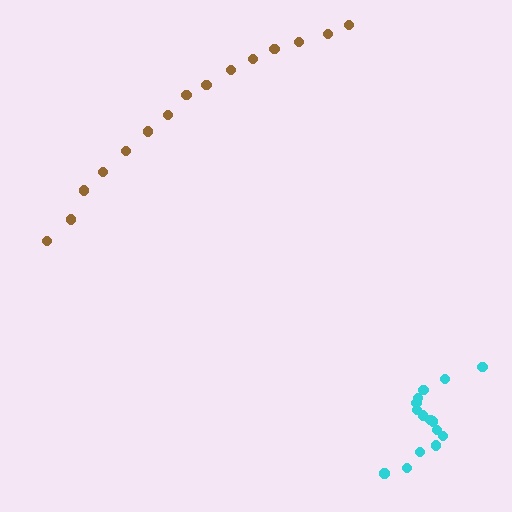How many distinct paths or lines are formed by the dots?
There are 2 distinct paths.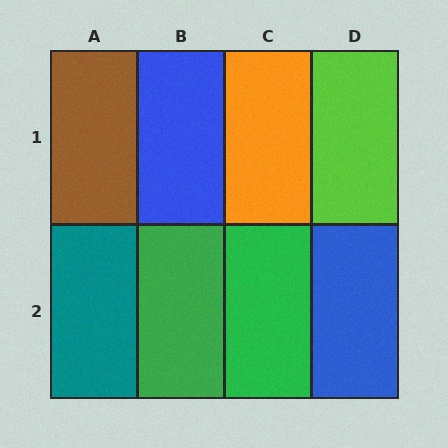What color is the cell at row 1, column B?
Blue.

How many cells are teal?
1 cell is teal.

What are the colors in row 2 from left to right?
Teal, green, green, blue.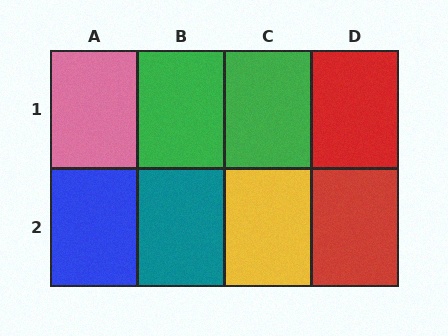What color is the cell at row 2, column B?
Teal.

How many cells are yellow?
1 cell is yellow.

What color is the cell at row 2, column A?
Blue.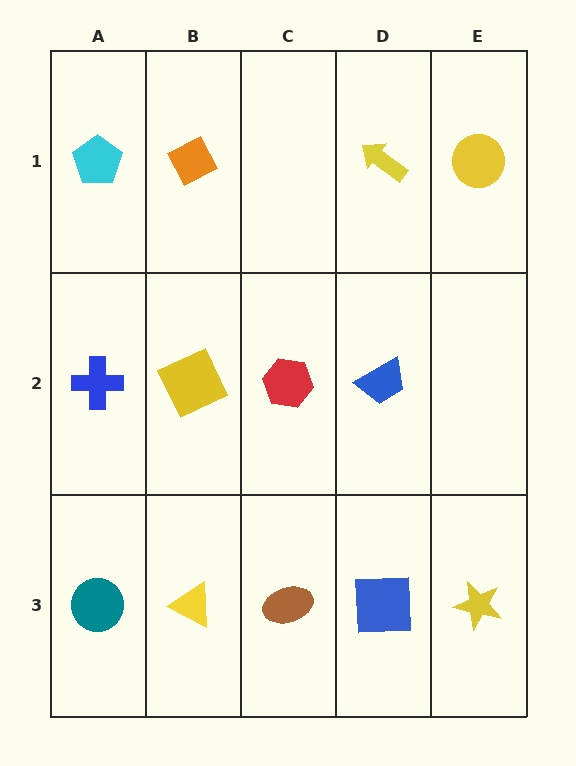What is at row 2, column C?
A red hexagon.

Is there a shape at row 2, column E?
No, that cell is empty.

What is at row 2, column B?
A yellow square.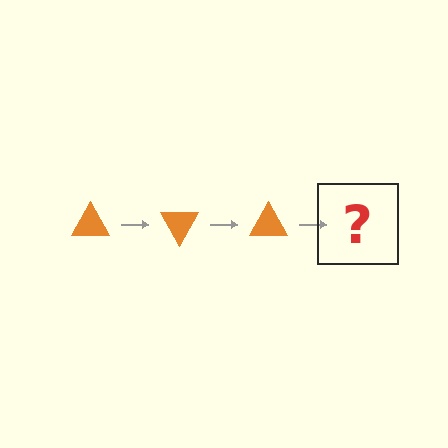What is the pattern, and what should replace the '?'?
The pattern is that the triangle rotates 60 degrees each step. The '?' should be an orange triangle rotated 180 degrees.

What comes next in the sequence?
The next element should be an orange triangle rotated 180 degrees.